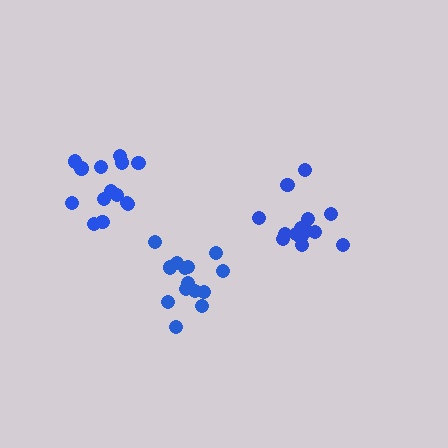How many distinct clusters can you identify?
There are 3 distinct clusters.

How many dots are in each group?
Group 1: 14 dots, Group 2: 14 dots, Group 3: 14 dots (42 total).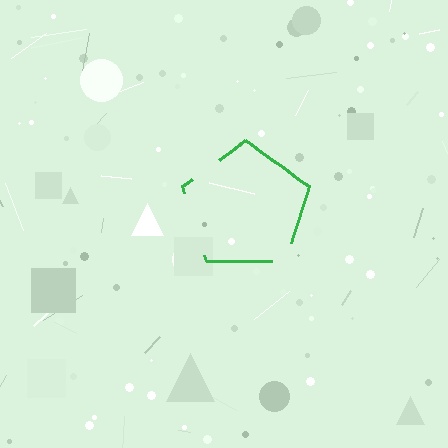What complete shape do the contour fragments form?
The contour fragments form a pentagon.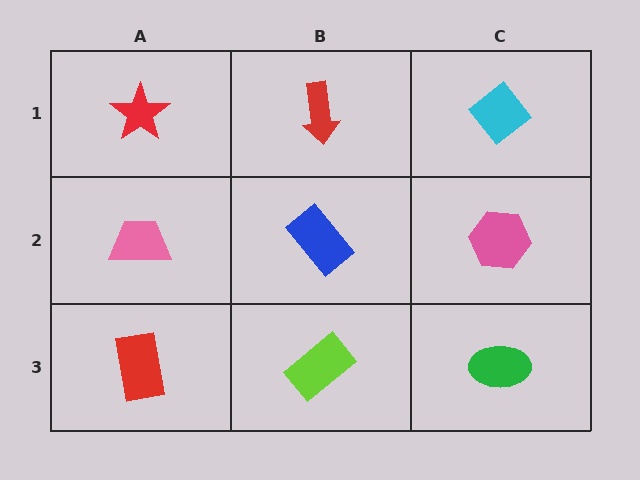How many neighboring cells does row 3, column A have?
2.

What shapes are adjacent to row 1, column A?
A pink trapezoid (row 2, column A), a red arrow (row 1, column B).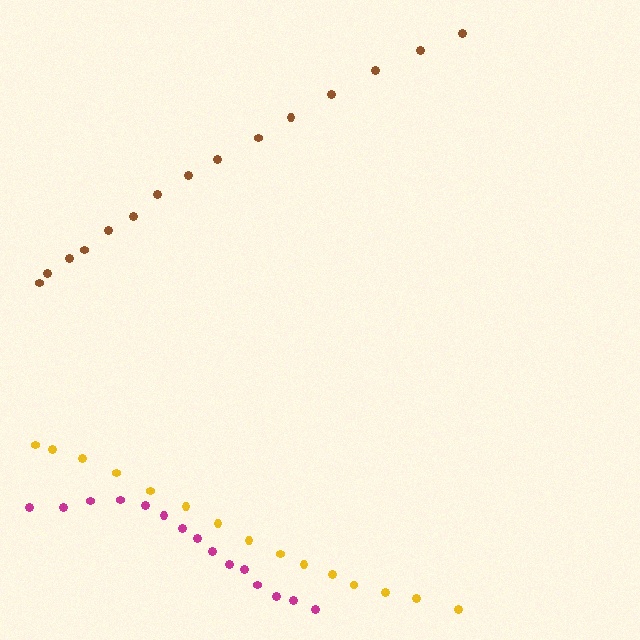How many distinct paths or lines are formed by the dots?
There are 3 distinct paths.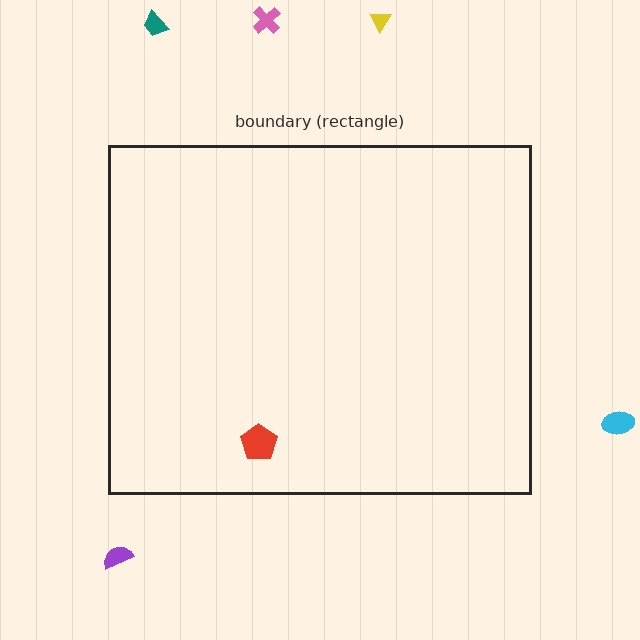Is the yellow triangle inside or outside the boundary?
Outside.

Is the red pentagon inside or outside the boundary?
Inside.